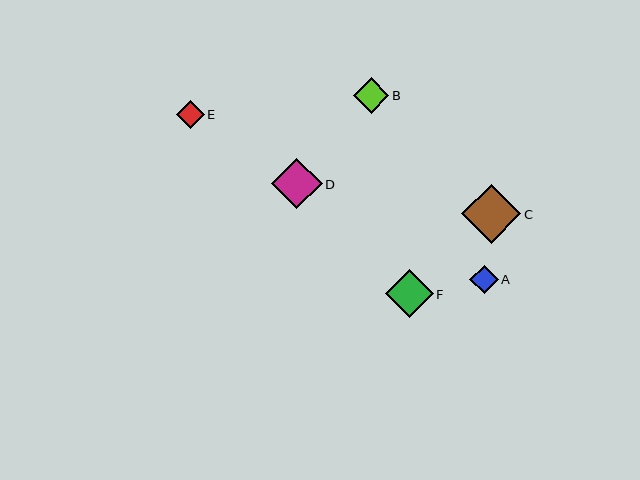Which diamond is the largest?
Diamond C is the largest with a size of approximately 59 pixels.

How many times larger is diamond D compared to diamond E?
Diamond D is approximately 1.8 times the size of diamond E.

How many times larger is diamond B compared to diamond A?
Diamond B is approximately 1.3 times the size of diamond A.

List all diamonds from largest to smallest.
From largest to smallest: C, D, F, B, A, E.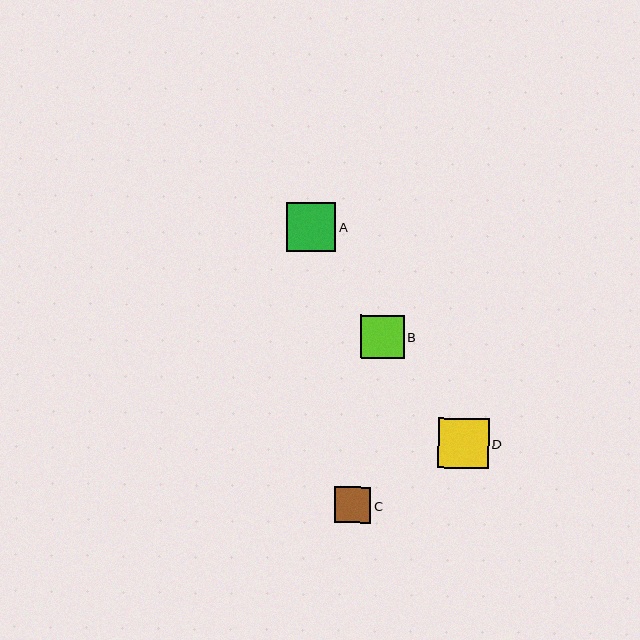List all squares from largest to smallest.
From largest to smallest: D, A, B, C.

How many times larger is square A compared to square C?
Square A is approximately 1.4 times the size of square C.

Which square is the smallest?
Square C is the smallest with a size of approximately 36 pixels.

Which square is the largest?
Square D is the largest with a size of approximately 51 pixels.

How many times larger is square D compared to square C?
Square D is approximately 1.4 times the size of square C.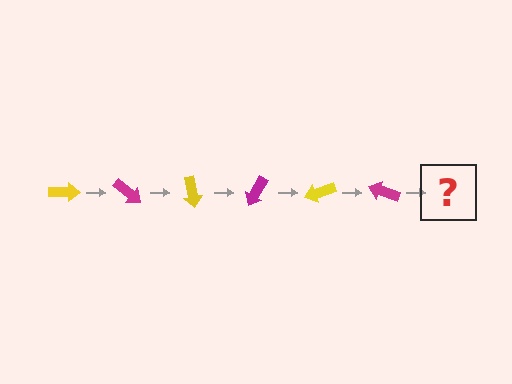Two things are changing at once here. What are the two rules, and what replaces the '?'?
The two rules are that it rotates 40 degrees each step and the color cycles through yellow and magenta. The '?' should be a yellow arrow, rotated 240 degrees from the start.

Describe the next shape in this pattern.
It should be a yellow arrow, rotated 240 degrees from the start.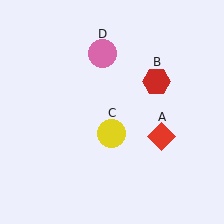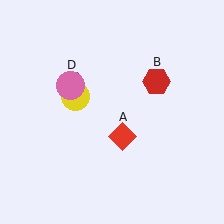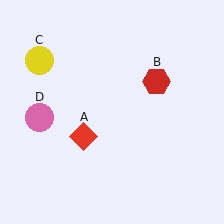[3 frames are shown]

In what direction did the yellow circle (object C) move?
The yellow circle (object C) moved up and to the left.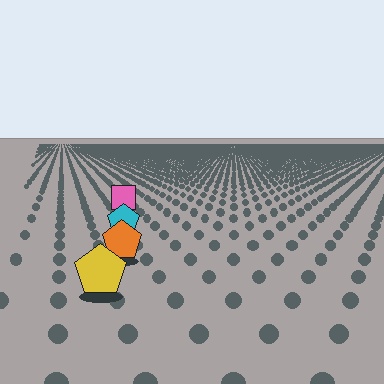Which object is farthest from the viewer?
The pink square is farthest from the viewer. It appears smaller and the ground texture around it is denser.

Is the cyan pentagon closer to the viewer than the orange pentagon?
No. The orange pentagon is closer — you can tell from the texture gradient: the ground texture is coarser near it.